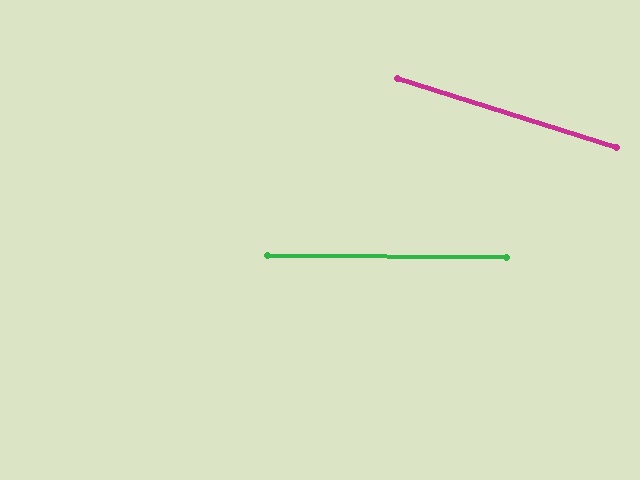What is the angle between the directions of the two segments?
Approximately 17 degrees.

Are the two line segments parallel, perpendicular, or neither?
Neither parallel nor perpendicular — they differ by about 17°.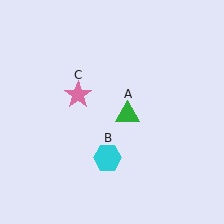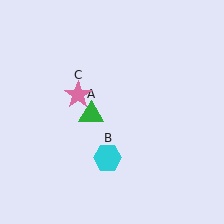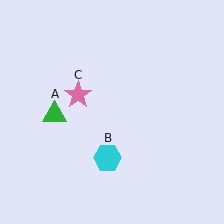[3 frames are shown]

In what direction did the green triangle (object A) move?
The green triangle (object A) moved left.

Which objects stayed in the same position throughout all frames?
Cyan hexagon (object B) and pink star (object C) remained stationary.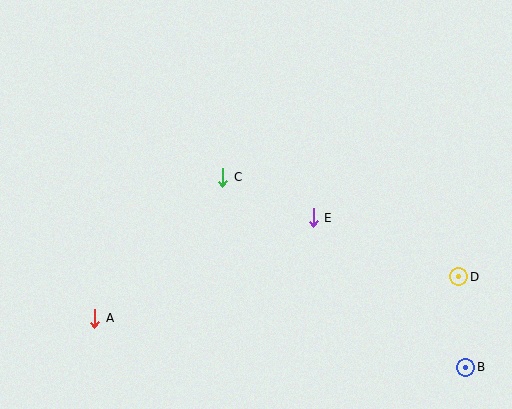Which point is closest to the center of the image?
Point C at (223, 177) is closest to the center.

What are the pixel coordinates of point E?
Point E is at (313, 218).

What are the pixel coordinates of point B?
Point B is at (466, 367).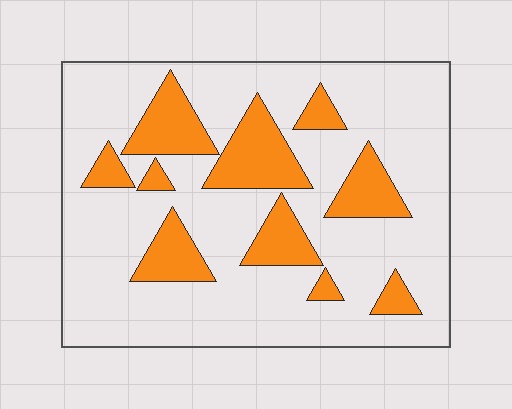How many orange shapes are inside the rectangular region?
10.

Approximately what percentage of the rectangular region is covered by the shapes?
Approximately 25%.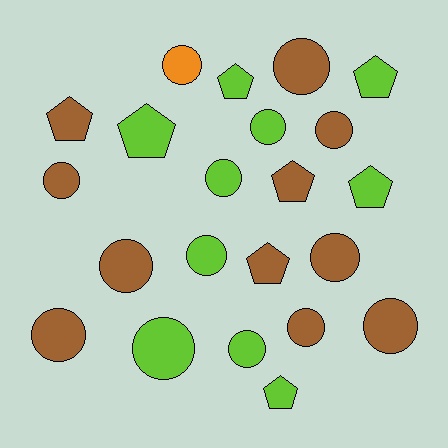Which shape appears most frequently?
Circle, with 14 objects.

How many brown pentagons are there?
There are 3 brown pentagons.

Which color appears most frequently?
Brown, with 11 objects.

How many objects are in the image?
There are 22 objects.